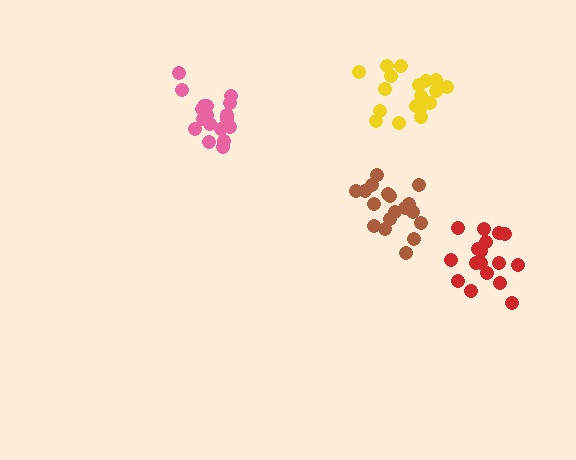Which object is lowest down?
The red cluster is bottommost.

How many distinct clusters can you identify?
There are 4 distinct clusters.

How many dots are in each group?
Group 1: 17 dots, Group 2: 18 dots, Group 3: 19 dots, Group 4: 18 dots (72 total).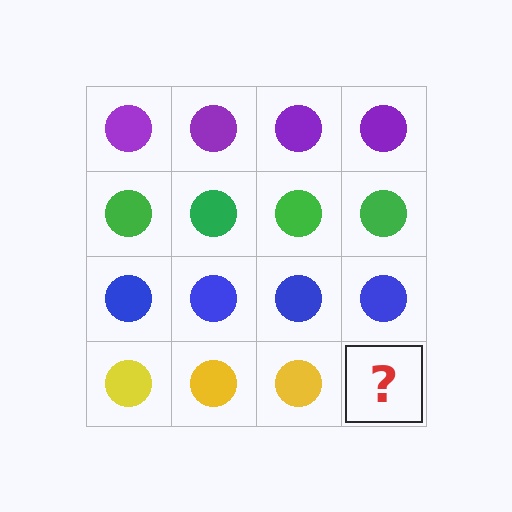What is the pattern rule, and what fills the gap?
The rule is that each row has a consistent color. The gap should be filled with a yellow circle.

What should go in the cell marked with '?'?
The missing cell should contain a yellow circle.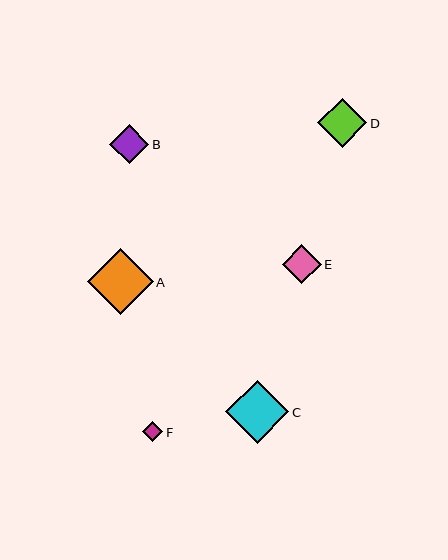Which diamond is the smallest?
Diamond F is the smallest with a size of approximately 20 pixels.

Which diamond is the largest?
Diamond A is the largest with a size of approximately 66 pixels.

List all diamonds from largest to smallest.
From largest to smallest: A, C, D, B, E, F.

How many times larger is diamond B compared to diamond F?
Diamond B is approximately 1.9 times the size of diamond F.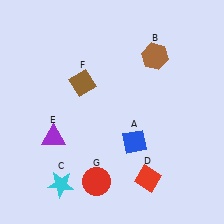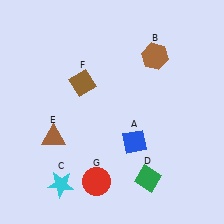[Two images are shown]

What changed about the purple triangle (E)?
In Image 1, E is purple. In Image 2, it changed to brown.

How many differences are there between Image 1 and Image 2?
There are 2 differences between the two images.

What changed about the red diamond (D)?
In Image 1, D is red. In Image 2, it changed to green.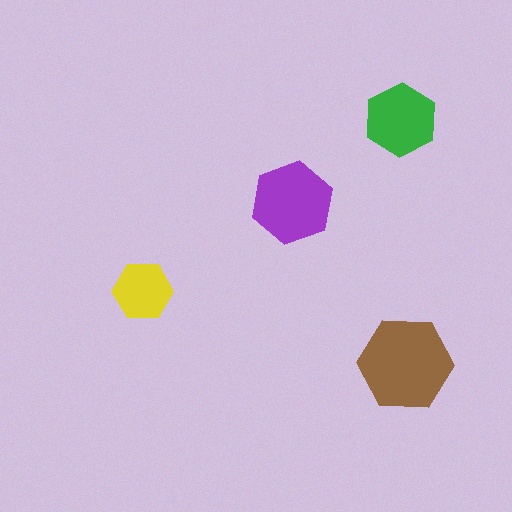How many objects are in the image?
There are 4 objects in the image.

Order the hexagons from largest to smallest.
the brown one, the purple one, the green one, the yellow one.